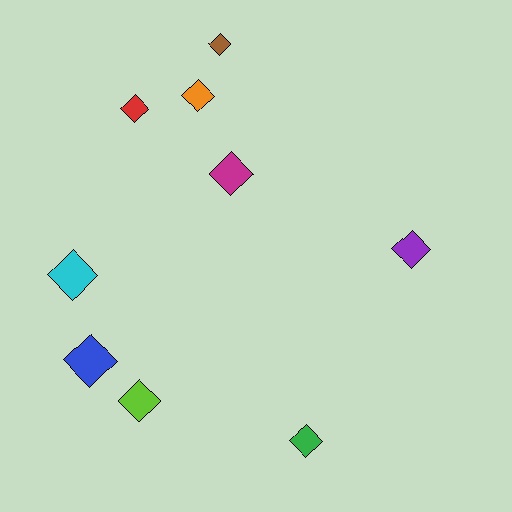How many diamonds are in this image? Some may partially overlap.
There are 9 diamonds.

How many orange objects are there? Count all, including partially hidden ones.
There is 1 orange object.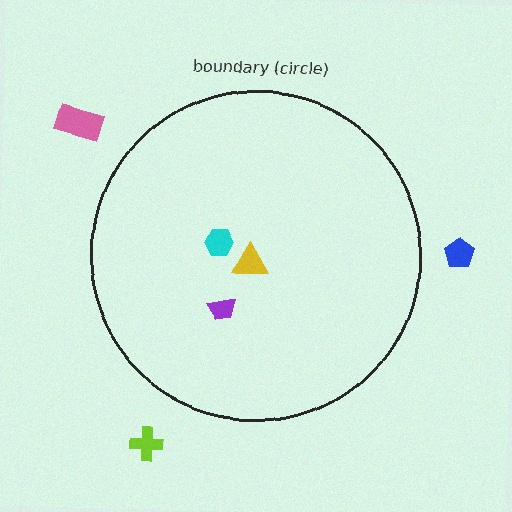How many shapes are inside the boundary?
3 inside, 3 outside.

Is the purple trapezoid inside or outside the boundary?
Inside.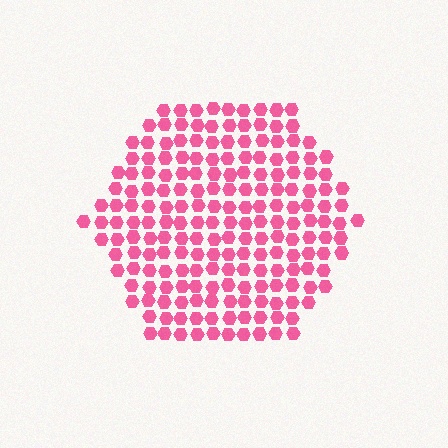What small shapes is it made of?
It is made of small hexagons.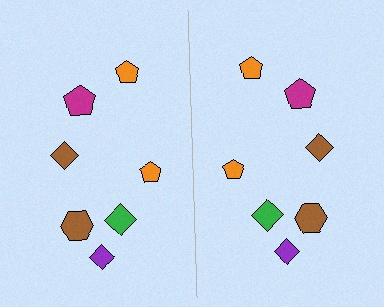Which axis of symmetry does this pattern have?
The pattern has a vertical axis of symmetry running through the center of the image.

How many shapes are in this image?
There are 14 shapes in this image.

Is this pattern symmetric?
Yes, this pattern has bilateral (reflection) symmetry.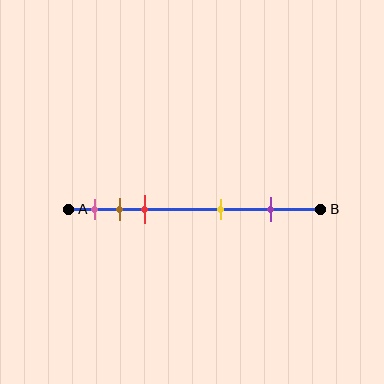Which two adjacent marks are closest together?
The brown and red marks are the closest adjacent pair.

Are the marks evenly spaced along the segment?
No, the marks are not evenly spaced.